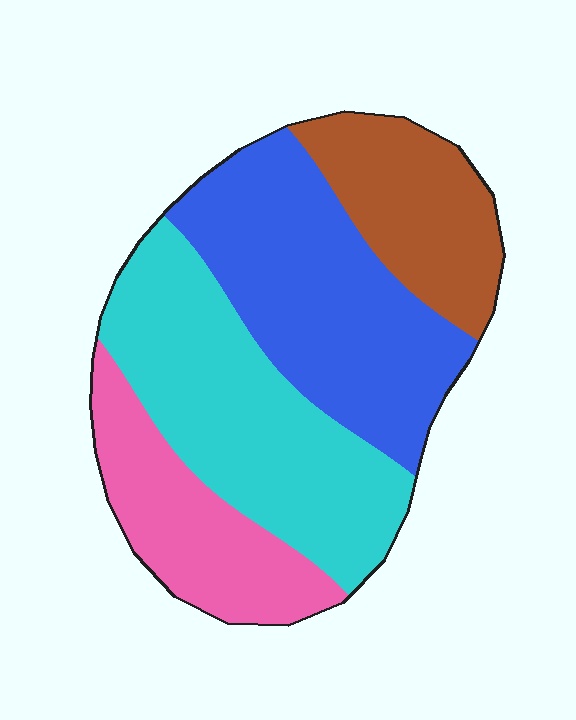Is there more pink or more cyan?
Cyan.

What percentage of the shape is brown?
Brown covers about 15% of the shape.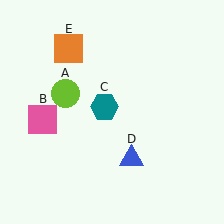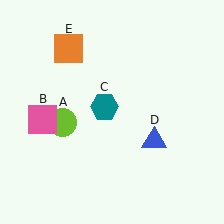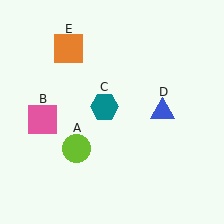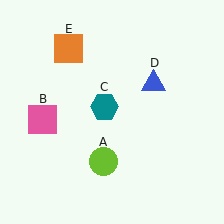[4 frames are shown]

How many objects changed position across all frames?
2 objects changed position: lime circle (object A), blue triangle (object D).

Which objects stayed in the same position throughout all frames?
Pink square (object B) and teal hexagon (object C) and orange square (object E) remained stationary.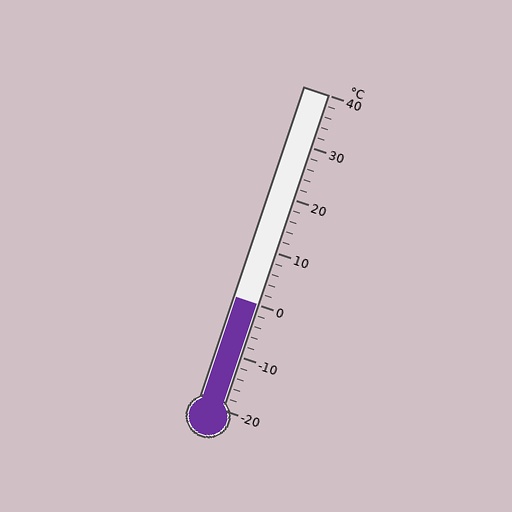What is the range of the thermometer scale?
The thermometer scale ranges from -20°C to 40°C.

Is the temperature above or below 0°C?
The temperature is at 0°C.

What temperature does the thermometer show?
The thermometer shows approximately 0°C.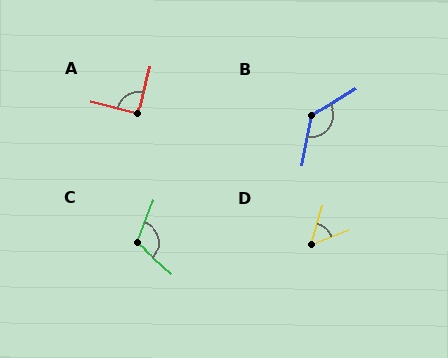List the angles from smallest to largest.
D (52°), A (89°), C (109°), B (133°).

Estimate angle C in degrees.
Approximately 109 degrees.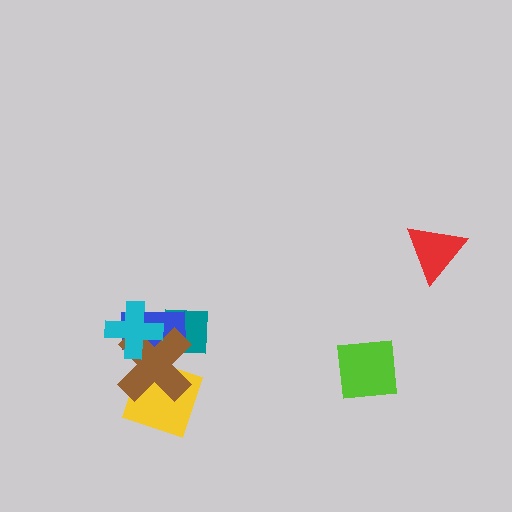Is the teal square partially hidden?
Yes, it is partially covered by another shape.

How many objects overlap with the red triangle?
0 objects overlap with the red triangle.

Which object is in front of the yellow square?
The brown cross is in front of the yellow square.